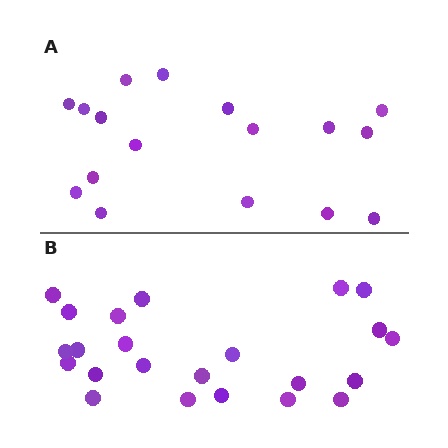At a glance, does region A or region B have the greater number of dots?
Region B (the bottom region) has more dots.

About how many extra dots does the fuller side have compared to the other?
Region B has about 6 more dots than region A.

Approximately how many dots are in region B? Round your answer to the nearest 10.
About 20 dots. (The exact count is 23, which rounds to 20.)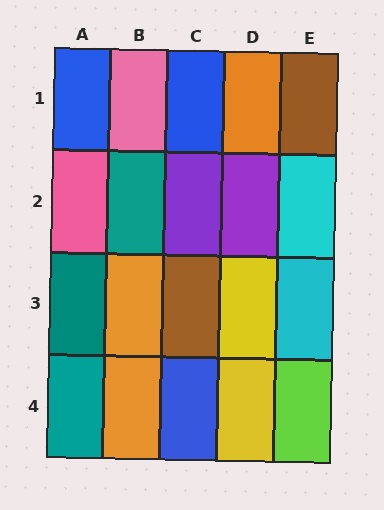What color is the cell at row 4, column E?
Lime.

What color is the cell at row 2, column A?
Pink.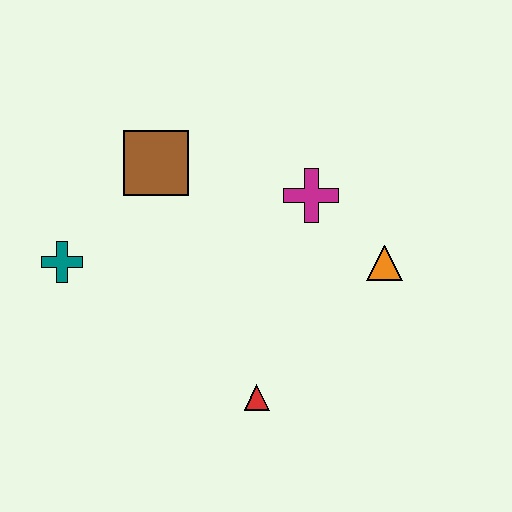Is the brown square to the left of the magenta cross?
Yes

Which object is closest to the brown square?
The teal cross is closest to the brown square.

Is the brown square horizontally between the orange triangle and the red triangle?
No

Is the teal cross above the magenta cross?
No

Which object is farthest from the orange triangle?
The teal cross is farthest from the orange triangle.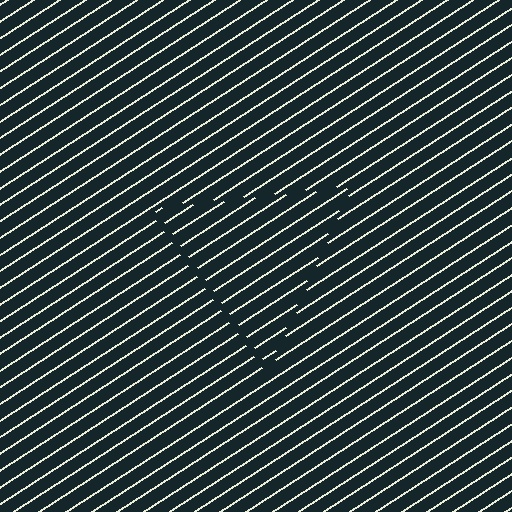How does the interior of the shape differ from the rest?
The interior of the shape contains the same grating, shifted by half a period — the contour is defined by the phase discontinuity where line-ends from the inner and outer gratings abut.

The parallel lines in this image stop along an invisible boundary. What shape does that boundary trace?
An illusory triangle. The interior of the shape contains the same grating, shifted by half a period — the contour is defined by the phase discontinuity where line-ends from the inner and outer gratings abut.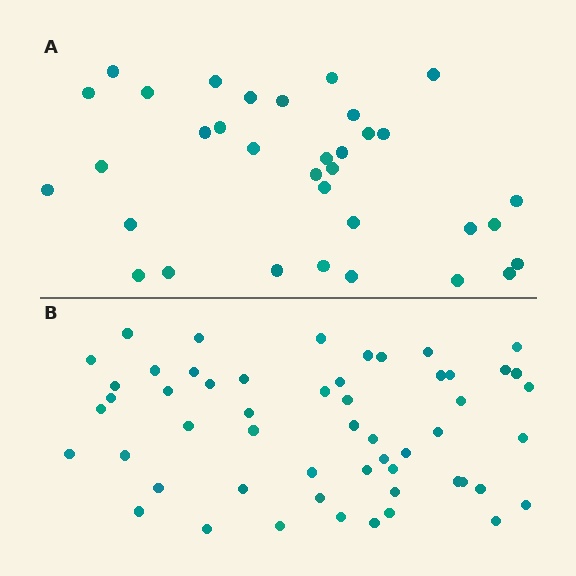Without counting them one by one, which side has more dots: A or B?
Region B (the bottom region) has more dots.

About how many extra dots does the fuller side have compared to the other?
Region B has approximately 20 more dots than region A.